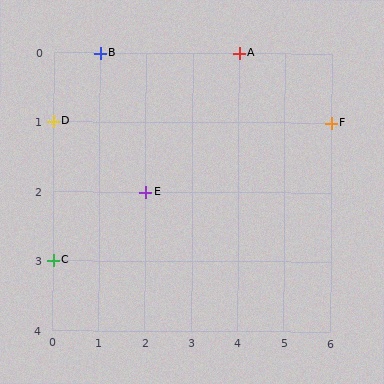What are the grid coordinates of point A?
Point A is at grid coordinates (4, 0).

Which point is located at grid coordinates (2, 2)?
Point E is at (2, 2).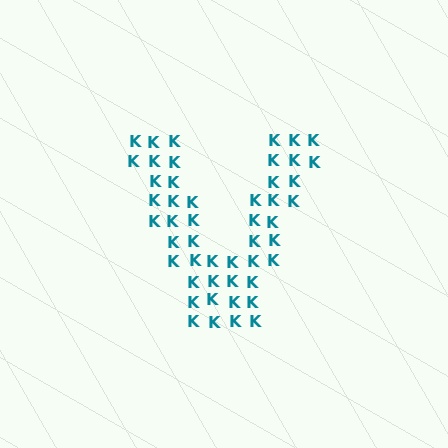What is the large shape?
The large shape is the letter V.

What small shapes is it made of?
It is made of small letter K's.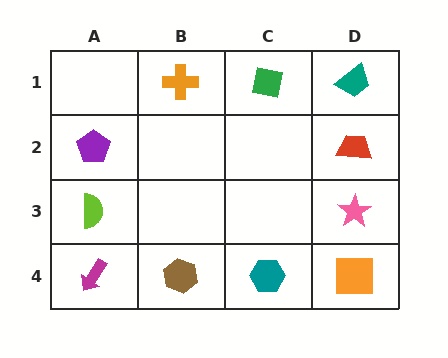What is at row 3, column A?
A lime semicircle.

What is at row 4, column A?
A magenta arrow.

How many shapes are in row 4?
4 shapes.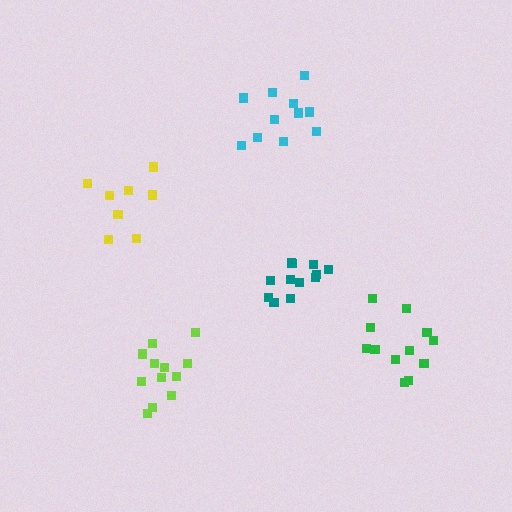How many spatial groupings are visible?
There are 5 spatial groupings.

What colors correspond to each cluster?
The clusters are colored: green, yellow, teal, cyan, lime.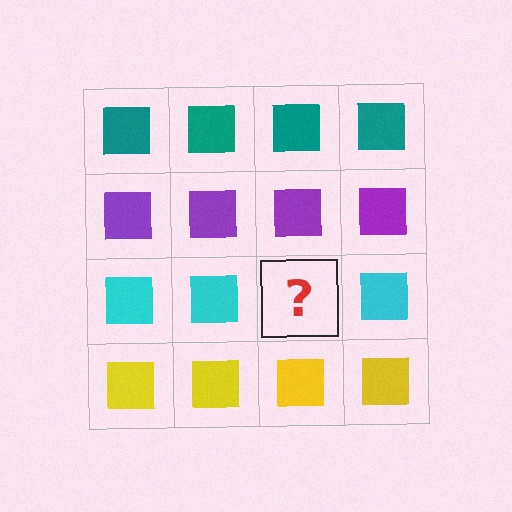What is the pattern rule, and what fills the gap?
The rule is that each row has a consistent color. The gap should be filled with a cyan square.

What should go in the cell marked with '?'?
The missing cell should contain a cyan square.